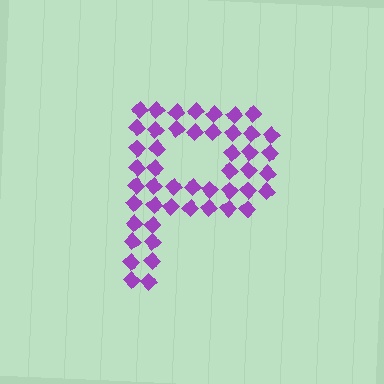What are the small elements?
The small elements are diamonds.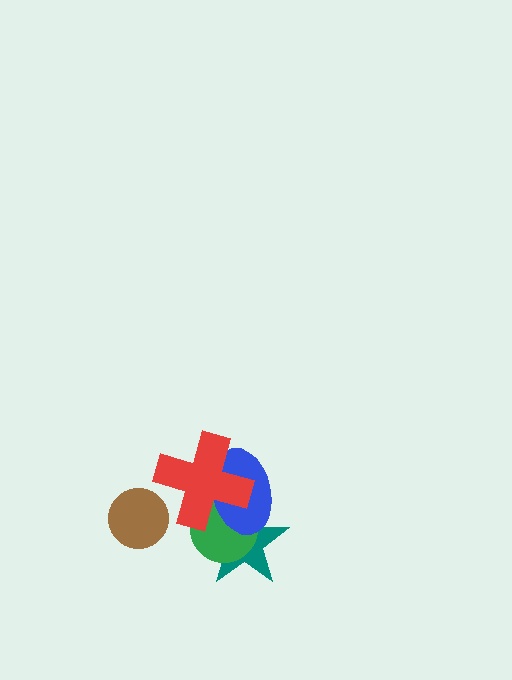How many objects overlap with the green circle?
3 objects overlap with the green circle.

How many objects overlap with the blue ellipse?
3 objects overlap with the blue ellipse.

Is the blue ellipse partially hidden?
Yes, it is partially covered by another shape.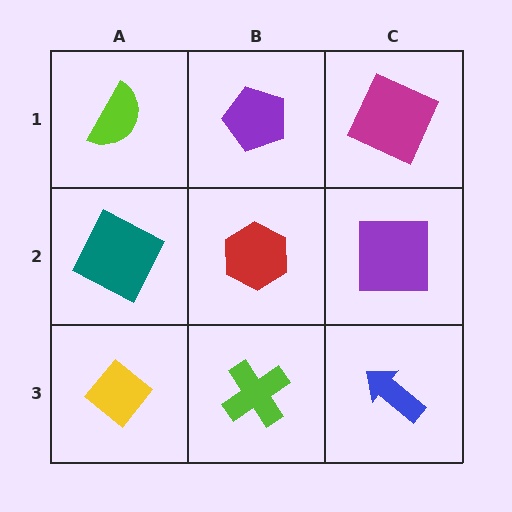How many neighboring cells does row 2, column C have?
3.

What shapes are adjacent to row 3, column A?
A teal square (row 2, column A), a lime cross (row 3, column B).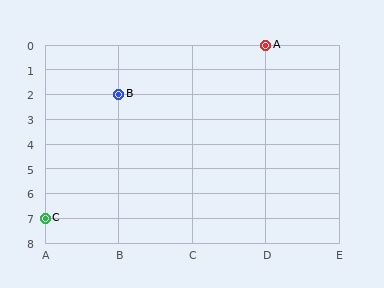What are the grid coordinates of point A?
Point A is at grid coordinates (D, 0).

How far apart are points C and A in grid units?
Points C and A are 3 columns and 7 rows apart (about 7.6 grid units diagonally).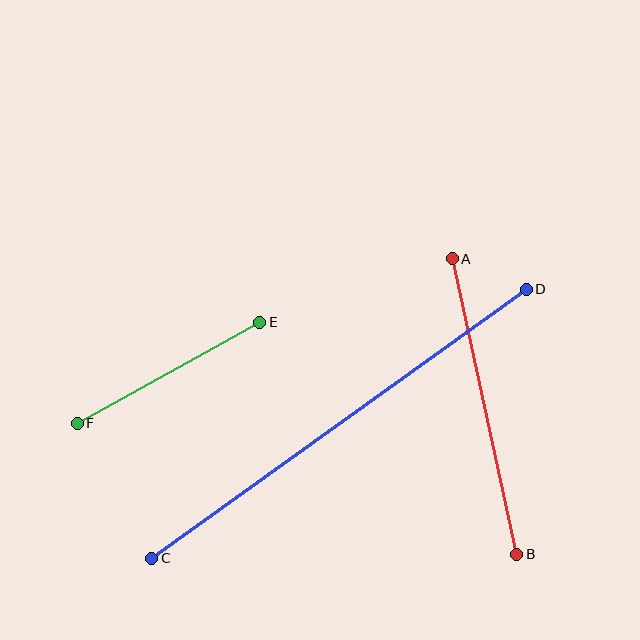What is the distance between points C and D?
The distance is approximately 461 pixels.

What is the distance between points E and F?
The distance is approximately 208 pixels.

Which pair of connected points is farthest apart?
Points C and D are farthest apart.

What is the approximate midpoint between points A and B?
The midpoint is at approximately (485, 406) pixels.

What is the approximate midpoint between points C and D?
The midpoint is at approximately (339, 424) pixels.